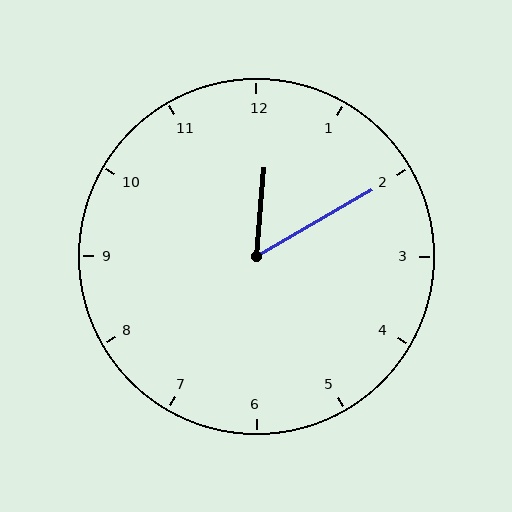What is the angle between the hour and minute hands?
Approximately 55 degrees.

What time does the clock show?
12:10.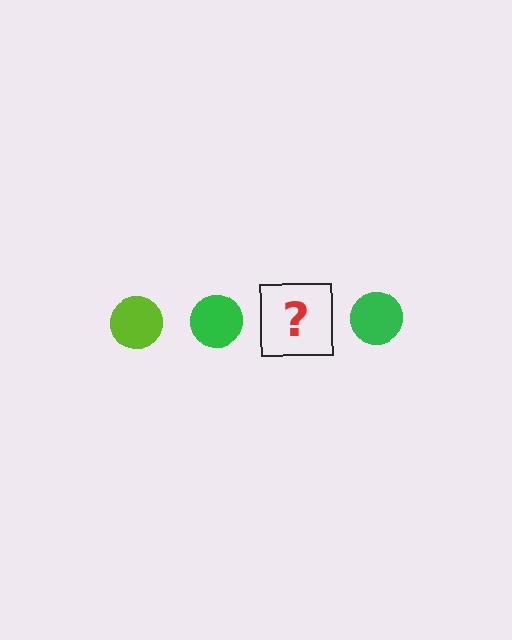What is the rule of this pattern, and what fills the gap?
The rule is that the pattern cycles through lime, green circles. The gap should be filled with a lime circle.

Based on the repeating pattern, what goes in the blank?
The blank should be a lime circle.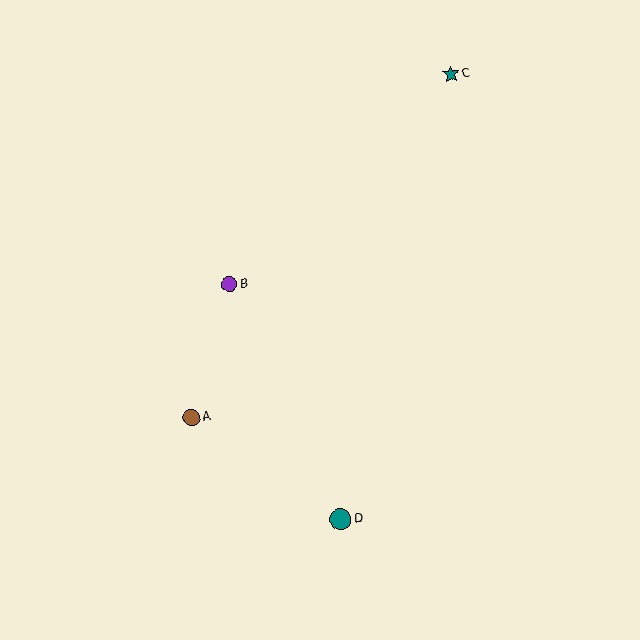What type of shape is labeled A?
Shape A is a brown circle.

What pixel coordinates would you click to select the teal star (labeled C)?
Click at (451, 74) to select the teal star C.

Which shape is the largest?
The teal circle (labeled D) is the largest.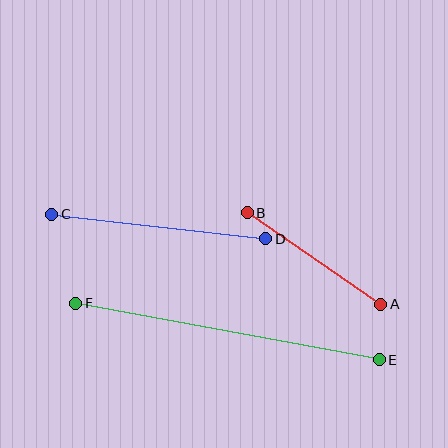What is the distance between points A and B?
The distance is approximately 162 pixels.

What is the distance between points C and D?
The distance is approximately 216 pixels.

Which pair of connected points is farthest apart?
Points E and F are farthest apart.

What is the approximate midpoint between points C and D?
The midpoint is at approximately (159, 226) pixels.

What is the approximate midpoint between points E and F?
The midpoint is at approximately (228, 331) pixels.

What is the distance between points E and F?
The distance is approximately 309 pixels.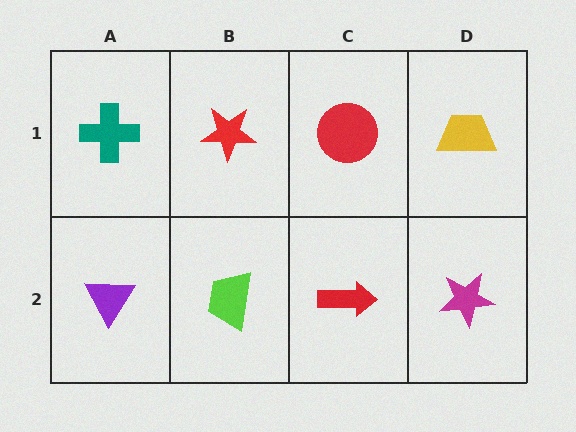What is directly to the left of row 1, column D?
A red circle.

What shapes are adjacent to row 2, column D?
A yellow trapezoid (row 1, column D), a red arrow (row 2, column C).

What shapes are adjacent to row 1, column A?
A purple triangle (row 2, column A), a red star (row 1, column B).